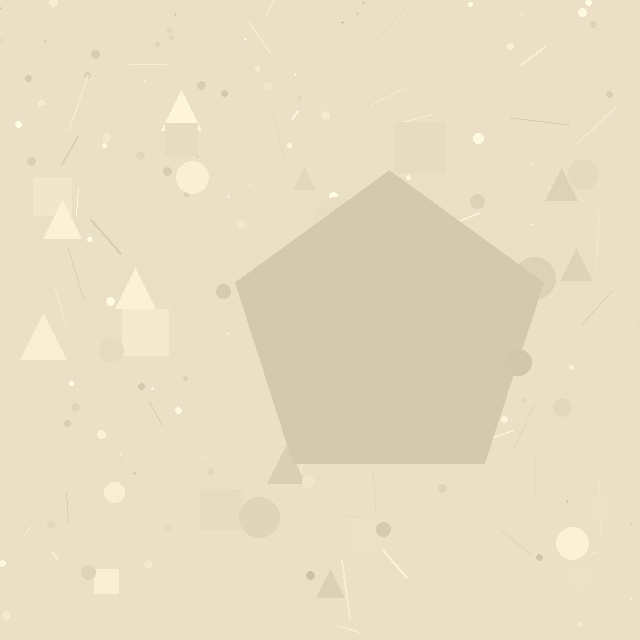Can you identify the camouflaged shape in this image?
The camouflaged shape is a pentagon.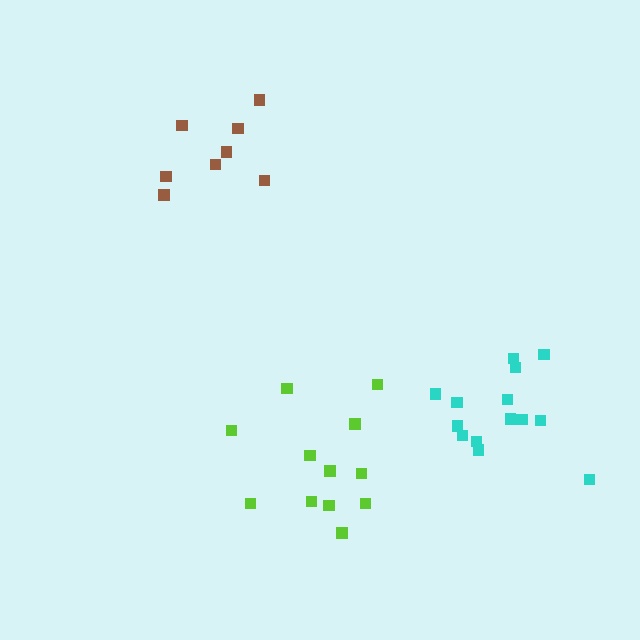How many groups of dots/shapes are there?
There are 3 groups.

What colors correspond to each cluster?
The clusters are colored: cyan, brown, lime.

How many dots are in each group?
Group 1: 14 dots, Group 2: 8 dots, Group 3: 12 dots (34 total).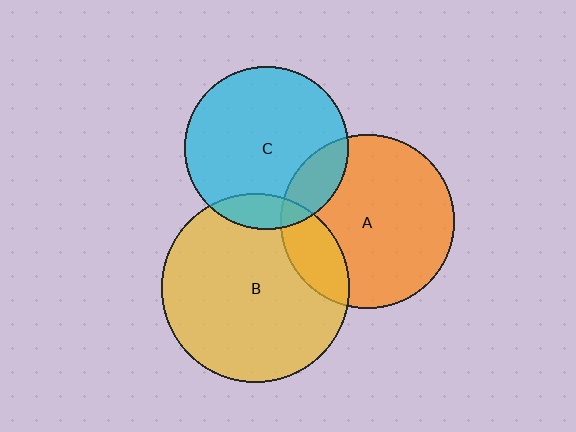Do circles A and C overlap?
Yes.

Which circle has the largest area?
Circle B (yellow).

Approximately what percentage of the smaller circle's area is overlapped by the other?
Approximately 15%.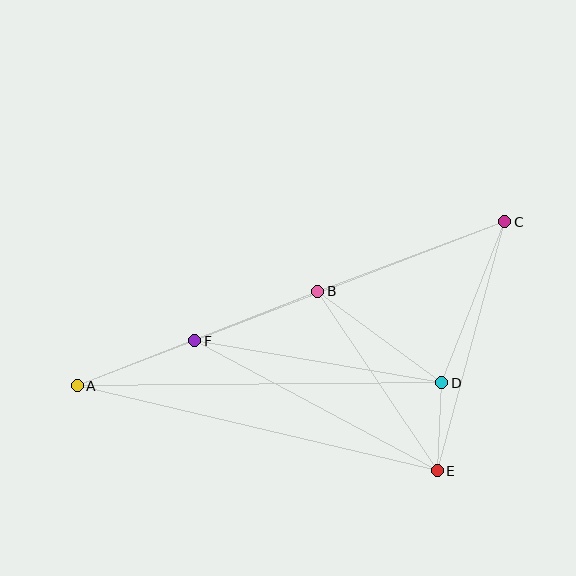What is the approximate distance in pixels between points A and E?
The distance between A and E is approximately 370 pixels.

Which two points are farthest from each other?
Points A and C are farthest from each other.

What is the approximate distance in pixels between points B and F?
The distance between B and F is approximately 132 pixels.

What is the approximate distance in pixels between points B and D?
The distance between B and D is approximately 154 pixels.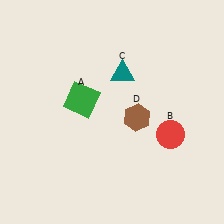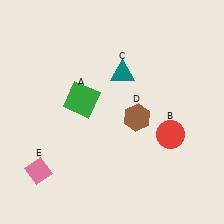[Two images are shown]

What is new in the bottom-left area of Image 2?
A pink diamond (E) was added in the bottom-left area of Image 2.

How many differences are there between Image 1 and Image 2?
There is 1 difference between the two images.